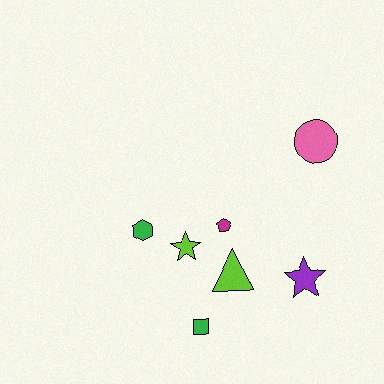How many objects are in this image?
There are 7 objects.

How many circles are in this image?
There is 1 circle.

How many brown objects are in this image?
There are no brown objects.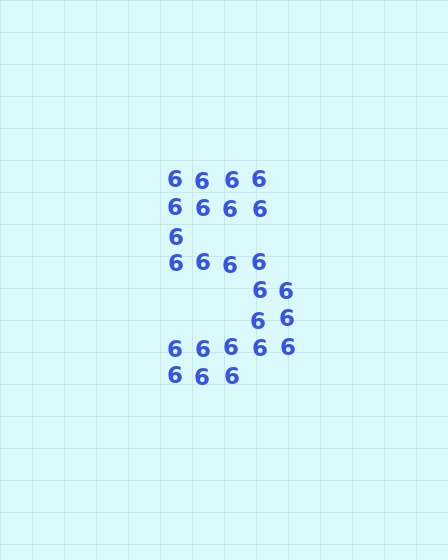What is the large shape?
The large shape is the digit 5.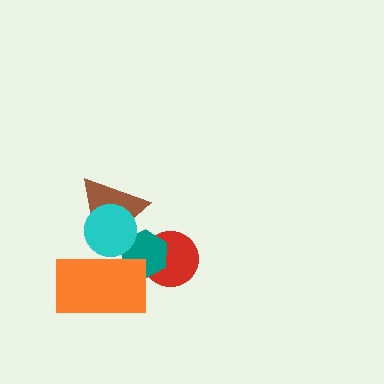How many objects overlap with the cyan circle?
3 objects overlap with the cyan circle.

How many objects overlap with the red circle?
1 object overlaps with the red circle.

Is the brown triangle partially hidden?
Yes, it is partially covered by another shape.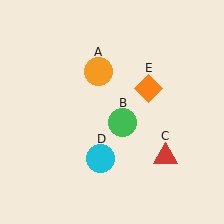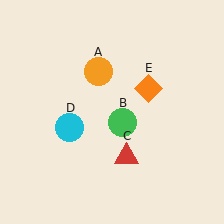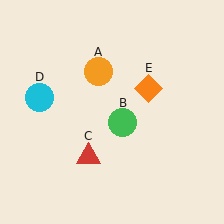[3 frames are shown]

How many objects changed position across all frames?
2 objects changed position: red triangle (object C), cyan circle (object D).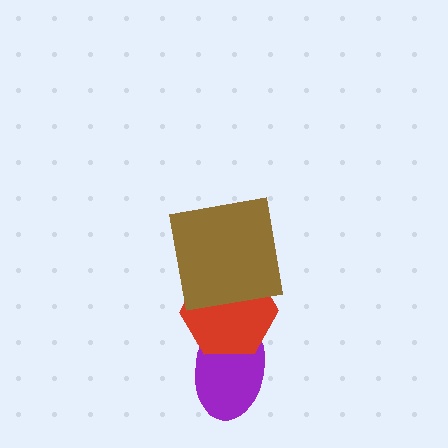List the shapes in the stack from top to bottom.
From top to bottom: the brown square, the red hexagon, the purple ellipse.